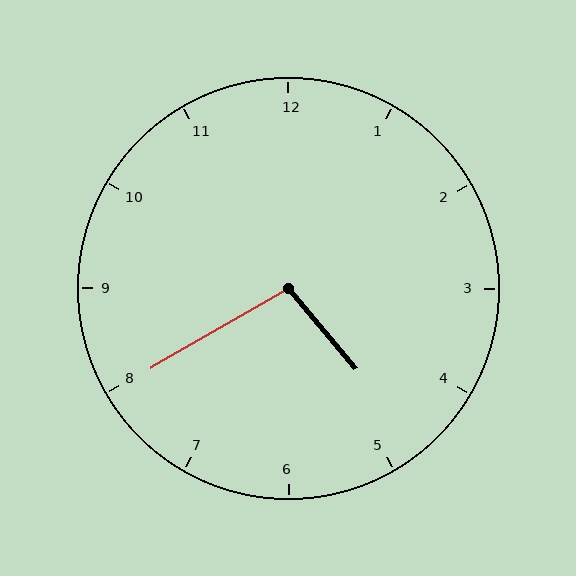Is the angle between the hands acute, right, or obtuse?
It is obtuse.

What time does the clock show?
4:40.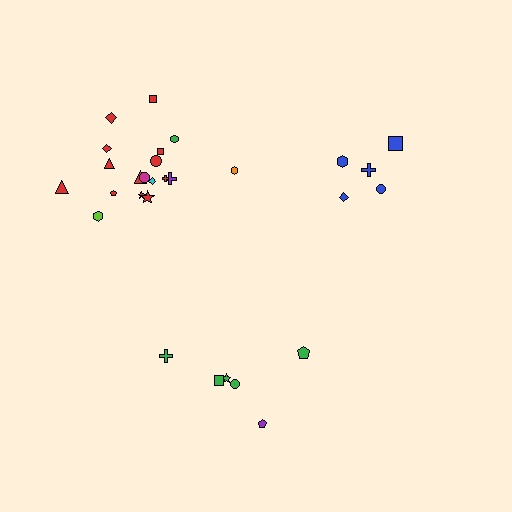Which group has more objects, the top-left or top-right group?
The top-left group.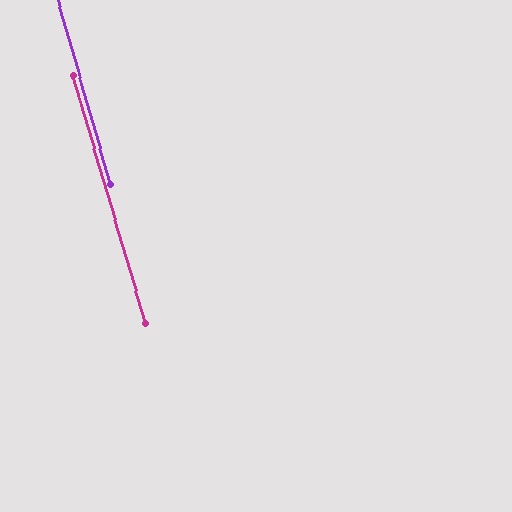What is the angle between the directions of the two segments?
Approximately 0 degrees.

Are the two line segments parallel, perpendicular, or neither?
Parallel — their directions differ by only 0.4°.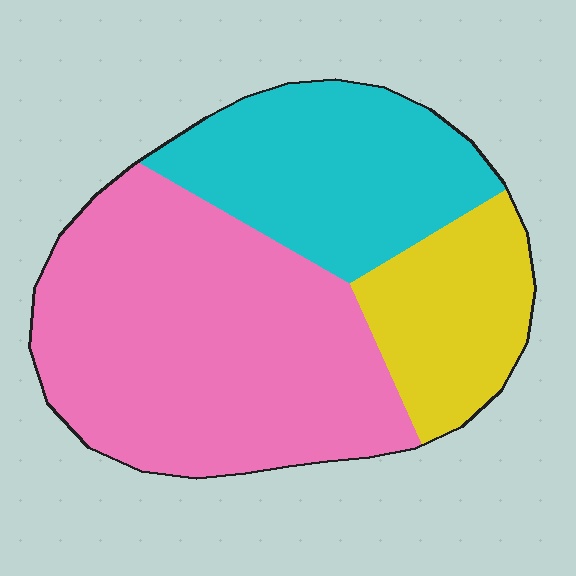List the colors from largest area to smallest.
From largest to smallest: pink, cyan, yellow.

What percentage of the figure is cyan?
Cyan takes up between a quarter and a half of the figure.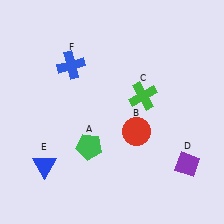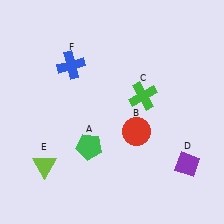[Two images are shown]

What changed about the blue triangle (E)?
In Image 1, E is blue. In Image 2, it changed to lime.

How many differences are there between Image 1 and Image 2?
There is 1 difference between the two images.